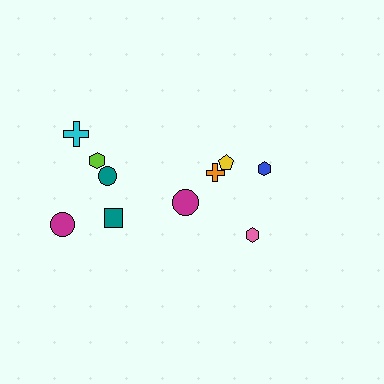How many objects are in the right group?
There are 4 objects.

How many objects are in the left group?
There are 6 objects.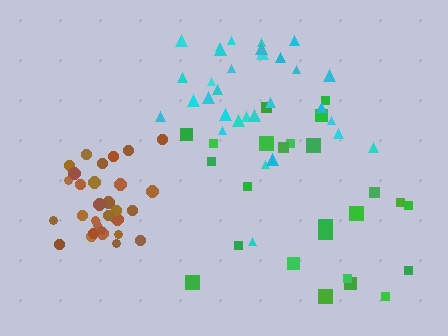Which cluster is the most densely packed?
Brown.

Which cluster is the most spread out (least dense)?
Green.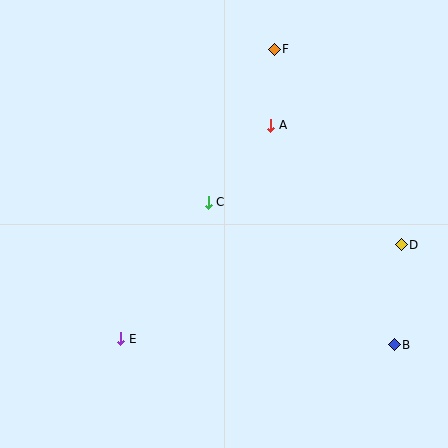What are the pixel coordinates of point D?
Point D is at (401, 245).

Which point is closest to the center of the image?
Point C at (208, 202) is closest to the center.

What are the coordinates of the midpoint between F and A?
The midpoint between F and A is at (273, 87).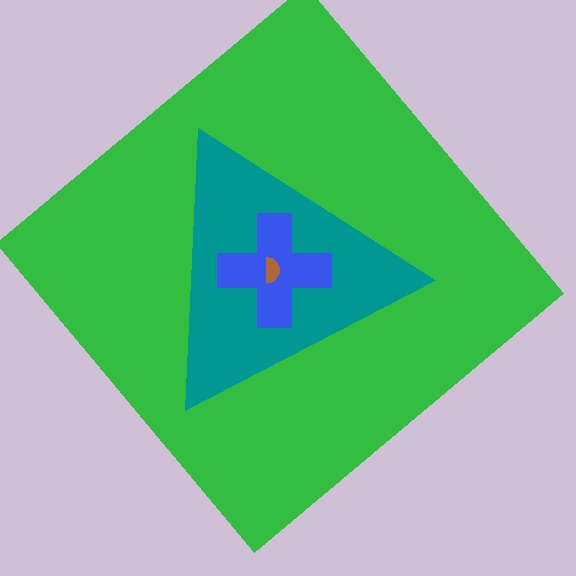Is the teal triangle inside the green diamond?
Yes.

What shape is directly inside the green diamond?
The teal triangle.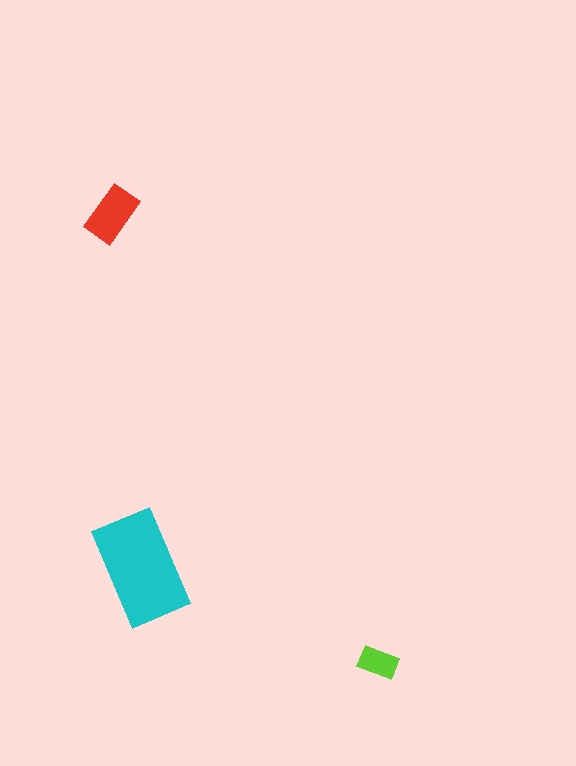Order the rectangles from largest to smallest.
the cyan one, the red one, the lime one.